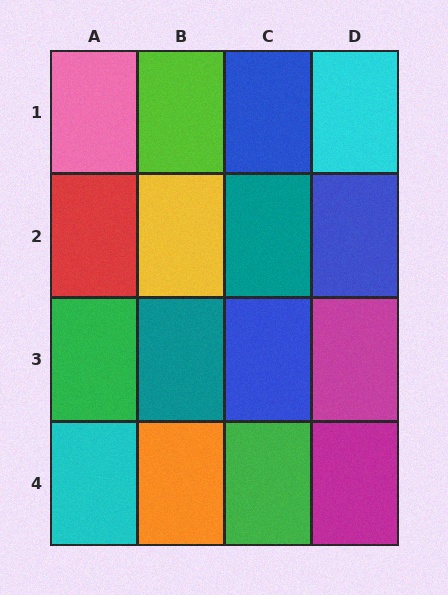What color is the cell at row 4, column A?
Cyan.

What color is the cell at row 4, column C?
Green.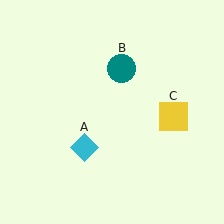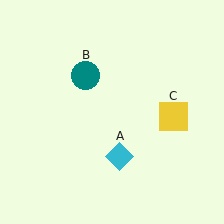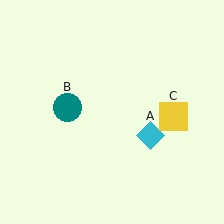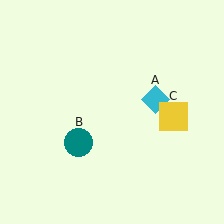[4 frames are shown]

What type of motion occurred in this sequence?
The cyan diamond (object A), teal circle (object B) rotated counterclockwise around the center of the scene.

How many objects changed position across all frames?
2 objects changed position: cyan diamond (object A), teal circle (object B).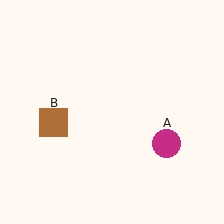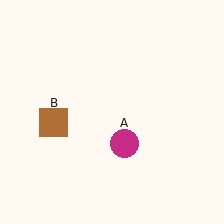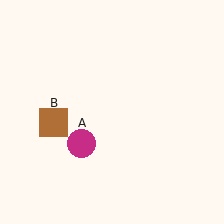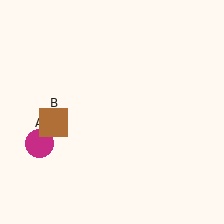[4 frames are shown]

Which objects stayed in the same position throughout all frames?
Brown square (object B) remained stationary.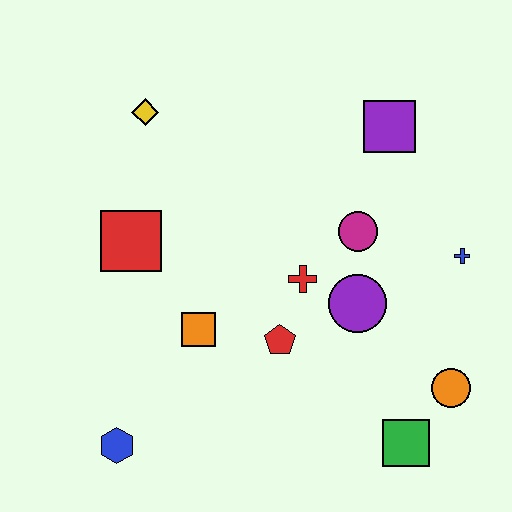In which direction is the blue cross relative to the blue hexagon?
The blue cross is to the right of the blue hexagon.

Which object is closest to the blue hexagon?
The orange square is closest to the blue hexagon.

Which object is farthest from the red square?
The orange circle is farthest from the red square.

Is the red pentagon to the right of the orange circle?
No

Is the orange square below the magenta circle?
Yes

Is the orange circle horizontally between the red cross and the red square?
No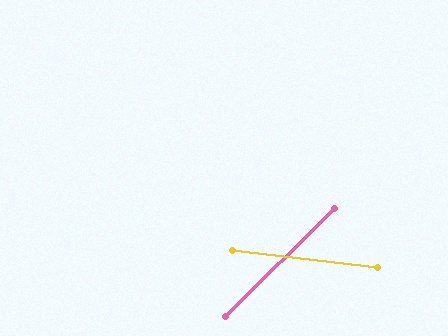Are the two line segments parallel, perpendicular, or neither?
Neither parallel nor perpendicular — they differ by about 51°.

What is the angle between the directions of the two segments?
Approximately 51 degrees.